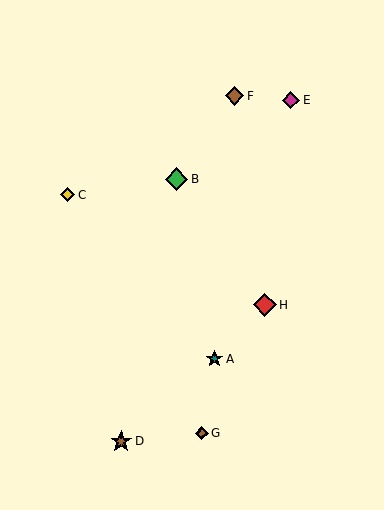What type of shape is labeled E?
Shape E is a magenta diamond.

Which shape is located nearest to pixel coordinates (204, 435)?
The brown diamond (labeled G) at (202, 433) is nearest to that location.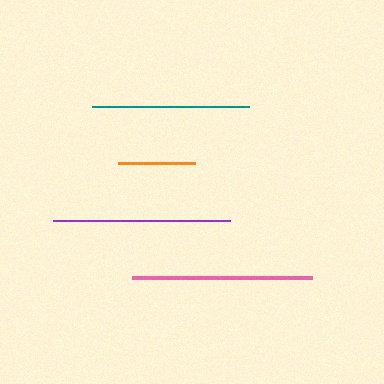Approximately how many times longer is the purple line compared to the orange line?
The purple line is approximately 2.3 times the length of the orange line.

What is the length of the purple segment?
The purple segment is approximately 177 pixels long.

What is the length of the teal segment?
The teal segment is approximately 157 pixels long.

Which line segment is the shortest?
The orange line is the shortest at approximately 77 pixels.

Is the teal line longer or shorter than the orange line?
The teal line is longer than the orange line.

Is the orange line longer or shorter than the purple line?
The purple line is longer than the orange line.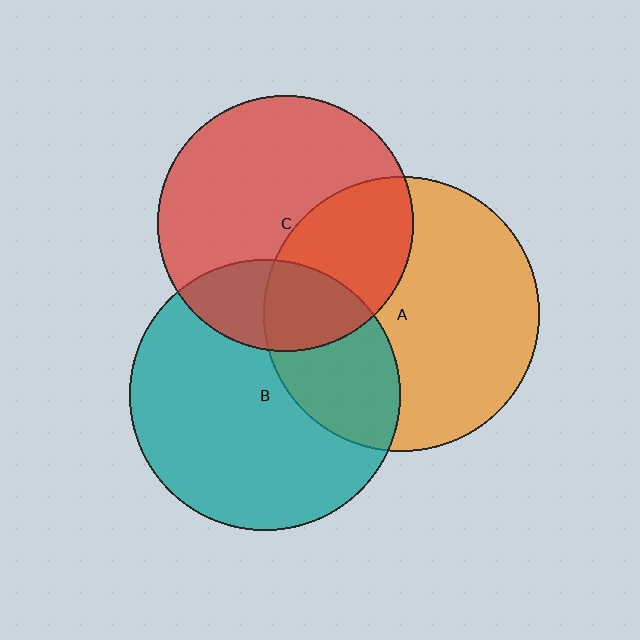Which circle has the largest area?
Circle A (orange).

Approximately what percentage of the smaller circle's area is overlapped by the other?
Approximately 35%.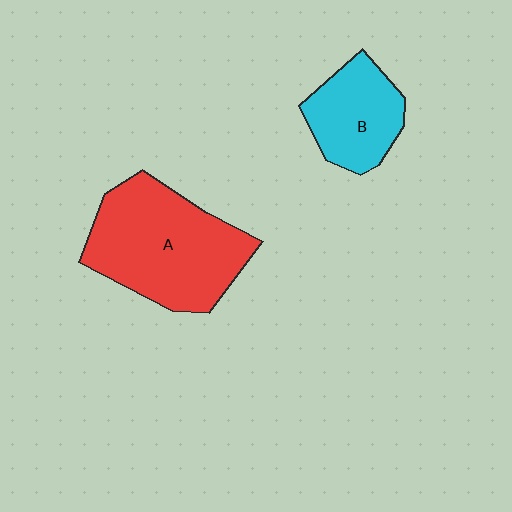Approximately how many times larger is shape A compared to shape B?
Approximately 1.8 times.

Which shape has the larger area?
Shape A (red).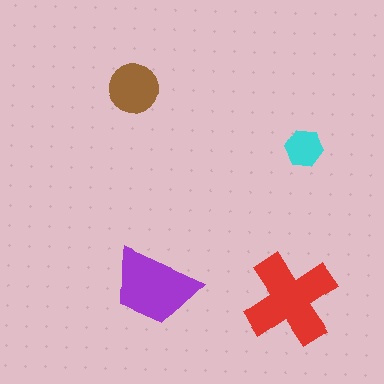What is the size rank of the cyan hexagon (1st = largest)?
4th.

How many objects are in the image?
There are 4 objects in the image.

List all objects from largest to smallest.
The red cross, the purple trapezoid, the brown circle, the cyan hexagon.